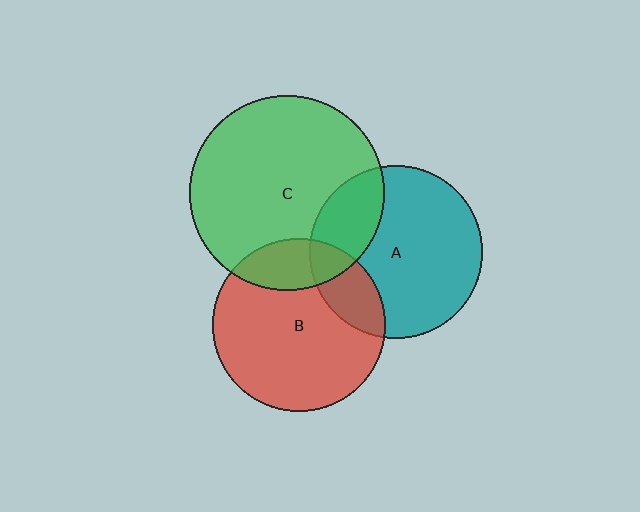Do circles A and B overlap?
Yes.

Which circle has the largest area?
Circle C (green).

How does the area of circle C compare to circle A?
Approximately 1.3 times.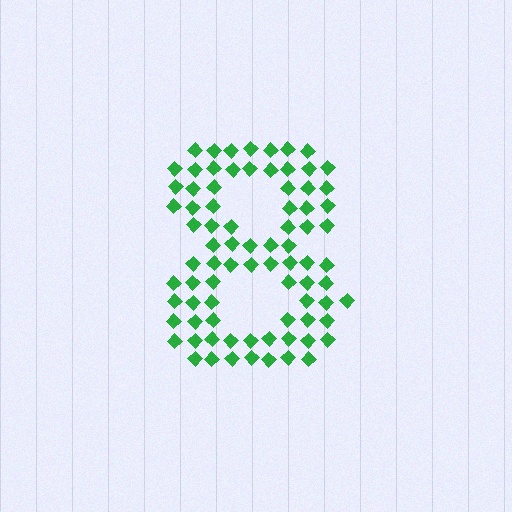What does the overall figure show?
The overall figure shows the digit 8.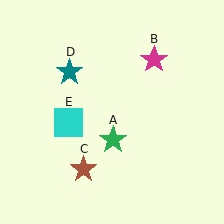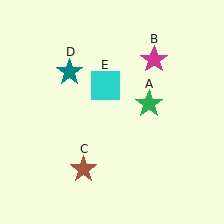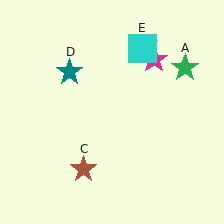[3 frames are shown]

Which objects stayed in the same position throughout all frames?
Magenta star (object B) and brown star (object C) and teal star (object D) remained stationary.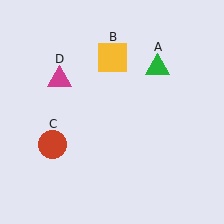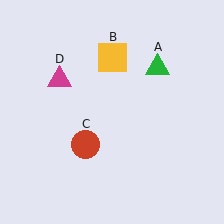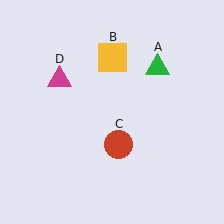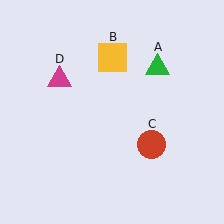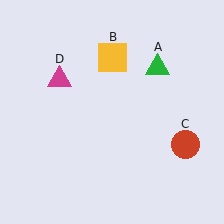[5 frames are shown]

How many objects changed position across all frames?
1 object changed position: red circle (object C).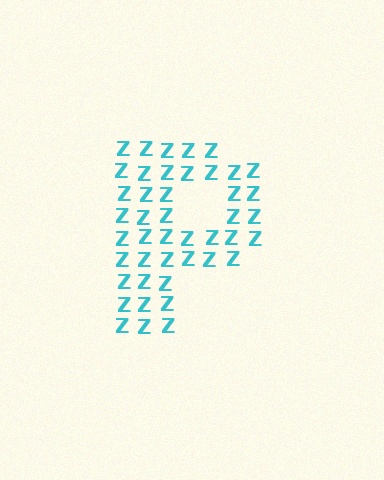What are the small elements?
The small elements are letter Z's.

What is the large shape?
The large shape is the letter P.